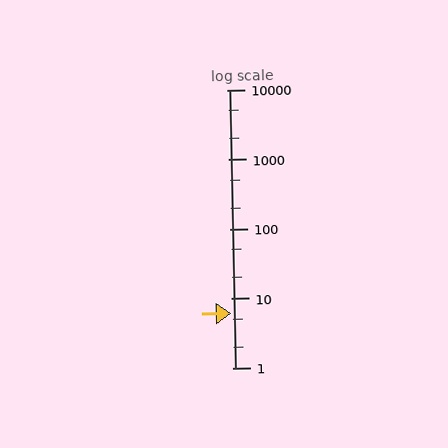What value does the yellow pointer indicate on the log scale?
The pointer indicates approximately 6.1.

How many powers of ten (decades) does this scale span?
The scale spans 4 decades, from 1 to 10000.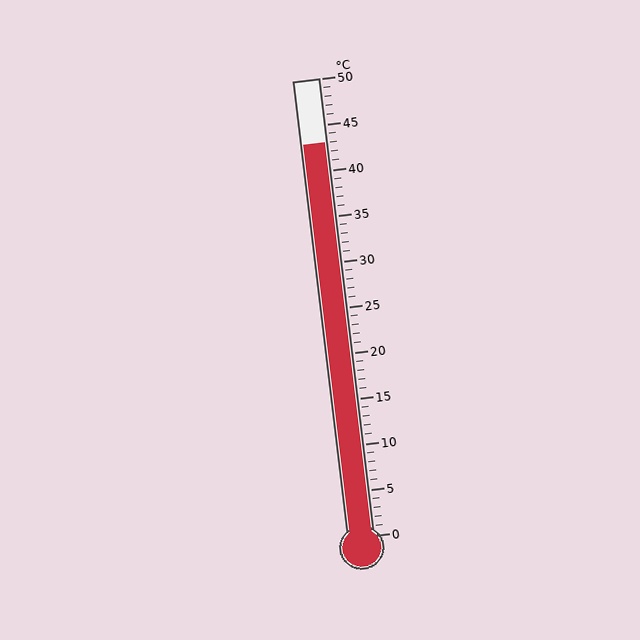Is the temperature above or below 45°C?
The temperature is below 45°C.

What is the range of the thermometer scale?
The thermometer scale ranges from 0°C to 50°C.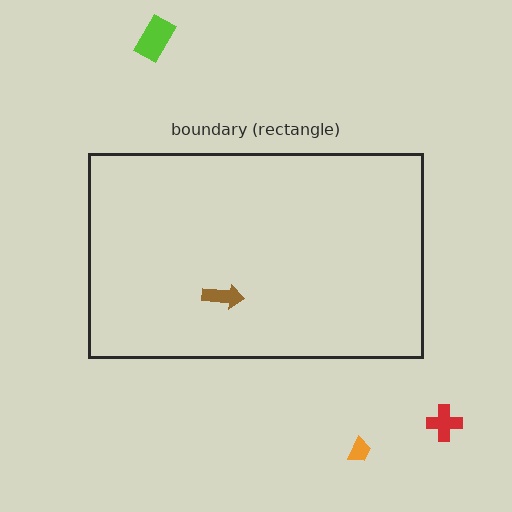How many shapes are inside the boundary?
1 inside, 3 outside.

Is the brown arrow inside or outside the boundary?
Inside.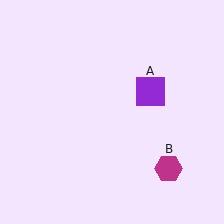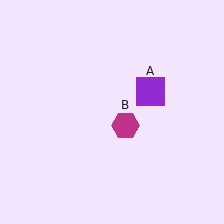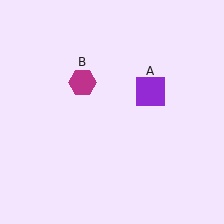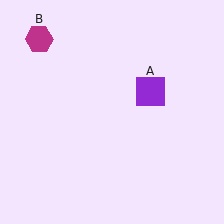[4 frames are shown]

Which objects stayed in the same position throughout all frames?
Purple square (object A) remained stationary.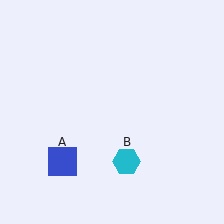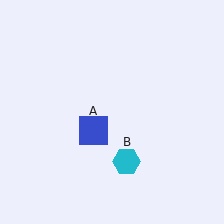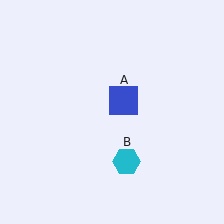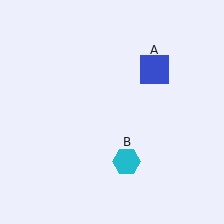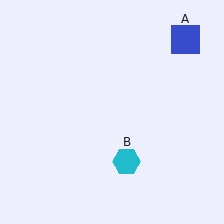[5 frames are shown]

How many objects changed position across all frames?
1 object changed position: blue square (object A).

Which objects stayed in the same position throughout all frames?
Cyan hexagon (object B) remained stationary.